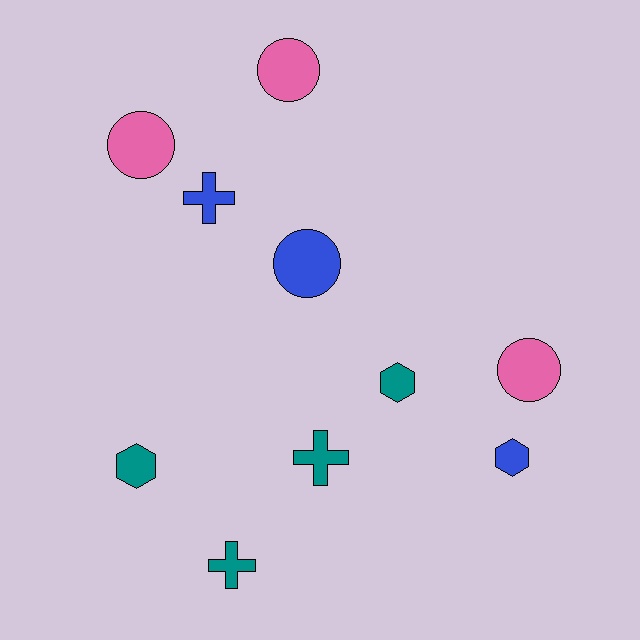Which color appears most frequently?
Teal, with 4 objects.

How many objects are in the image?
There are 10 objects.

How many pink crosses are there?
There are no pink crosses.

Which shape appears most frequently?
Circle, with 4 objects.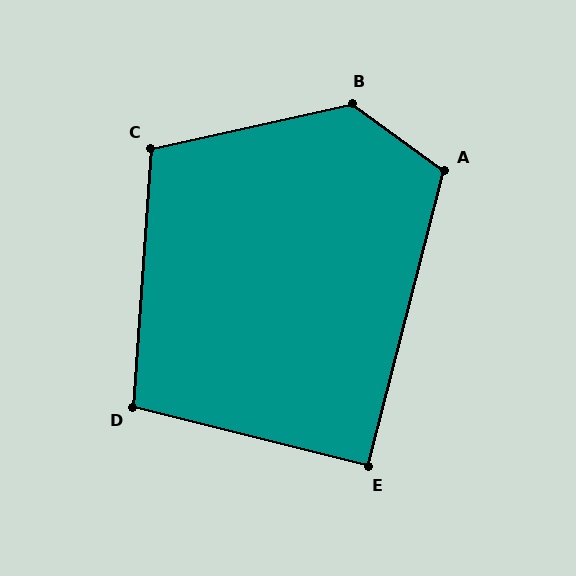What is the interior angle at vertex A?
Approximately 112 degrees (obtuse).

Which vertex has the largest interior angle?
B, at approximately 131 degrees.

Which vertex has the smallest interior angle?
E, at approximately 90 degrees.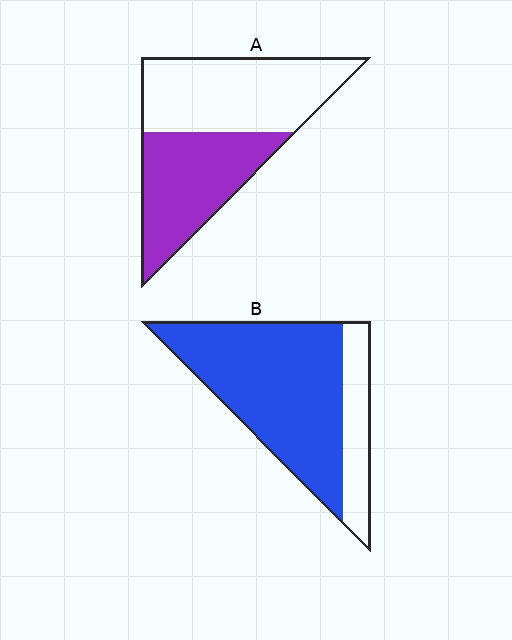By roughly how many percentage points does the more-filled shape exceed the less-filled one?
By roughly 30 percentage points (B over A).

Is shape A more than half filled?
No.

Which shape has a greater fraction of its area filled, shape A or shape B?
Shape B.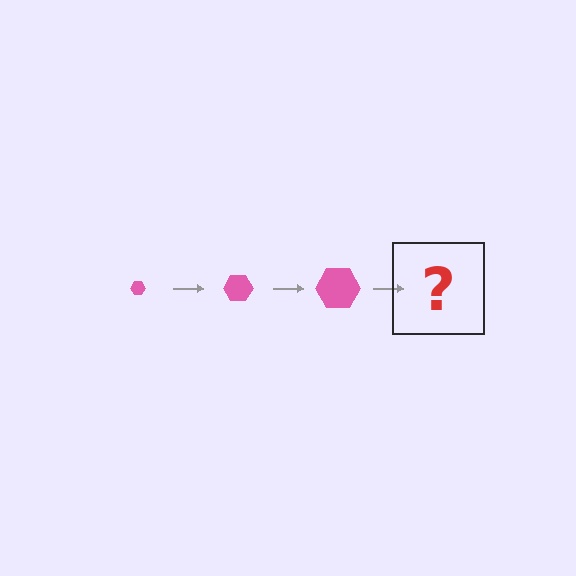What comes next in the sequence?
The next element should be a pink hexagon, larger than the previous one.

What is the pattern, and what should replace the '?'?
The pattern is that the hexagon gets progressively larger each step. The '?' should be a pink hexagon, larger than the previous one.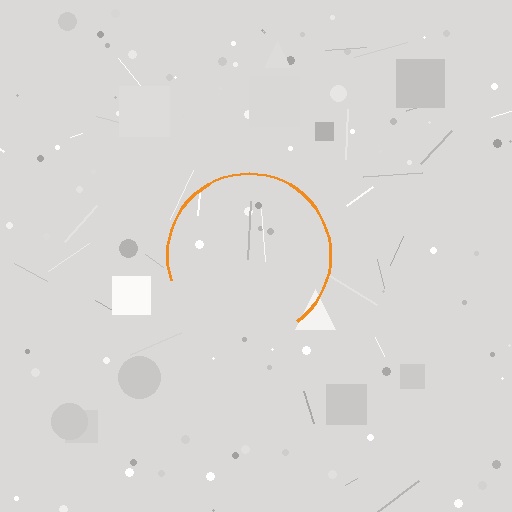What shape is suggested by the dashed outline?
The dashed outline suggests a circle.